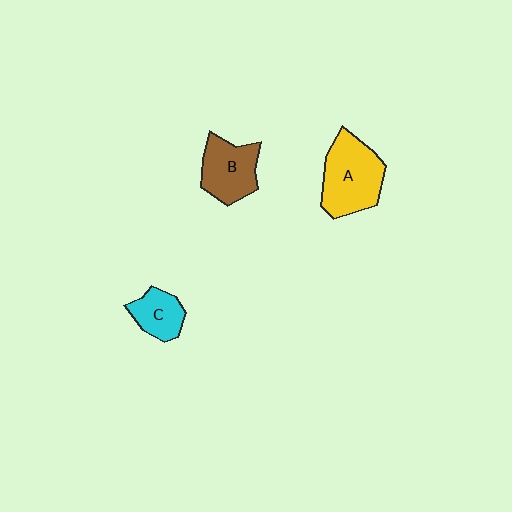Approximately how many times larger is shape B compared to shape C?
Approximately 1.5 times.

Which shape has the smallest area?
Shape C (cyan).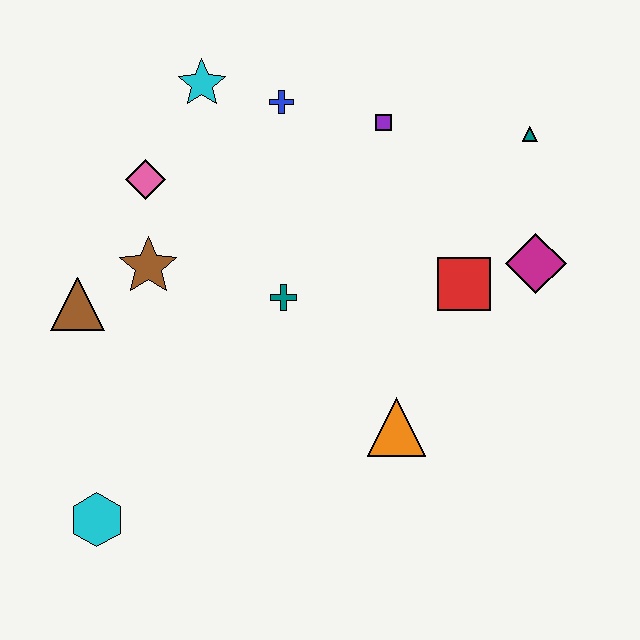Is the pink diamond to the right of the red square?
No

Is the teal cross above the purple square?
No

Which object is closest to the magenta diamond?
The red square is closest to the magenta diamond.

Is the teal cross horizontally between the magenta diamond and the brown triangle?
Yes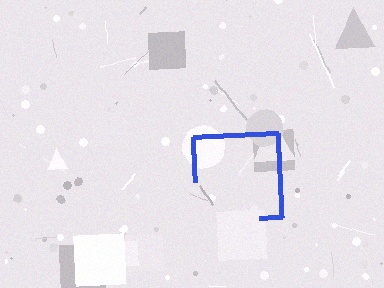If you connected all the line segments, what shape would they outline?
They would outline a square.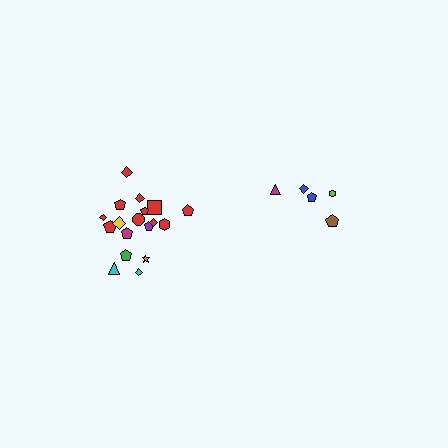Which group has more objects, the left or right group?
The left group.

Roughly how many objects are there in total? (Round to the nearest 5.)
Roughly 25 objects in total.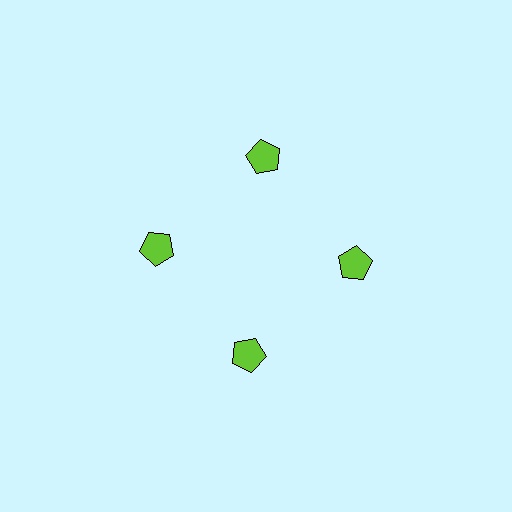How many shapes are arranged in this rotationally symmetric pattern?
There are 4 shapes, arranged in 4 groups of 1.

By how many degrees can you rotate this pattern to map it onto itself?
The pattern maps onto itself every 90 degrees of rotation.